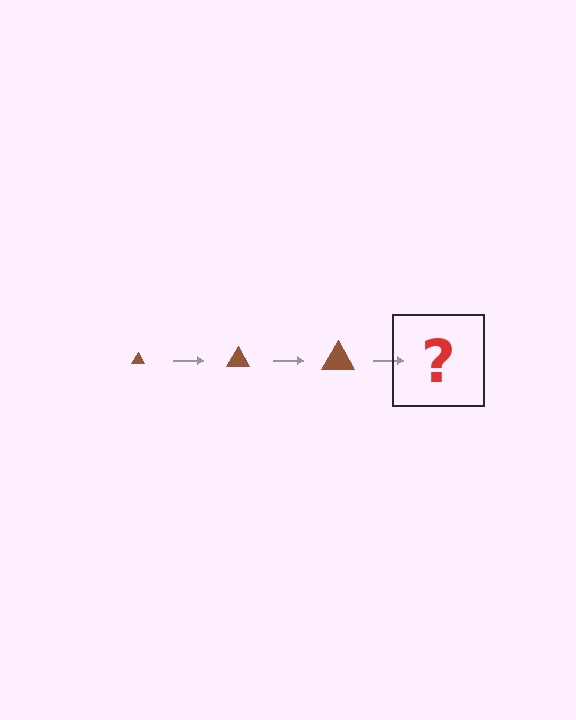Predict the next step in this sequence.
The next step is a brown triangle, larger than the previous one.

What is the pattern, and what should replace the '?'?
The pattern is that the triangle gets progressively larger each step. The '?' should be a brown triangle, larger than the previous one.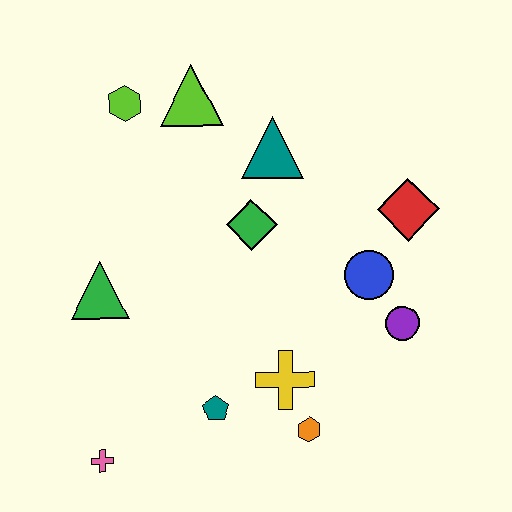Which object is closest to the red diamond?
The blue circle is closest to the red diamond.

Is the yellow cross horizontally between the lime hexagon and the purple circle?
Yes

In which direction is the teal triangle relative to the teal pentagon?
The teal triangle is above the teal pentagon.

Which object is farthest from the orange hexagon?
The lime hexagon is farthest from the orange hexagon.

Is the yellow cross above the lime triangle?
No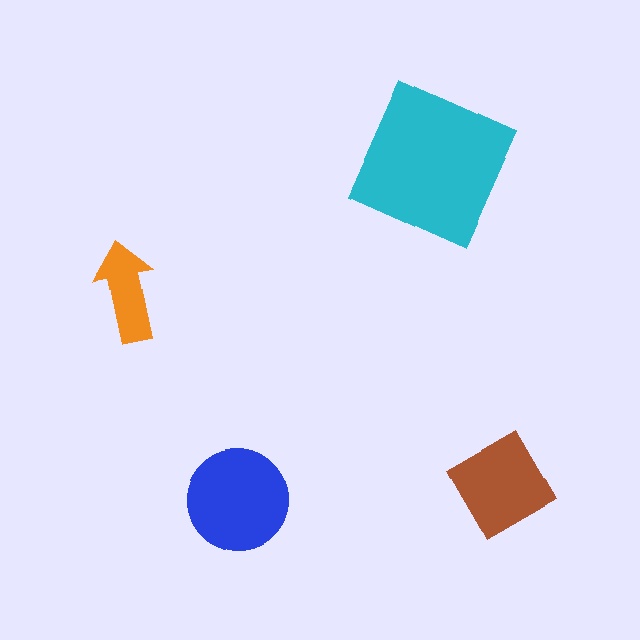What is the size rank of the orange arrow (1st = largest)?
4th.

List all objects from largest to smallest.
The cyan square, the blue circle, the brown diamond, the orange arrow.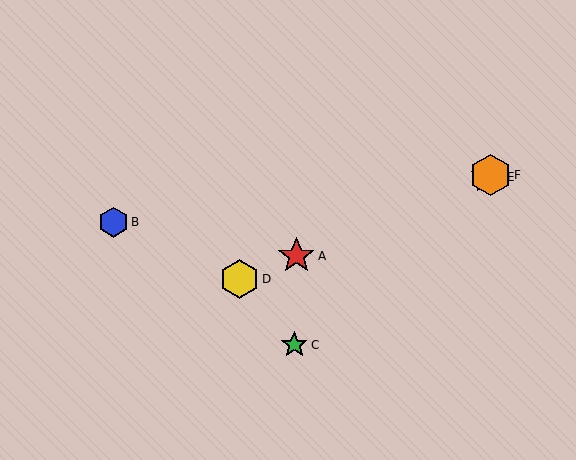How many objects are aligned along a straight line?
4 objects (A, D, E, F) are aligned along a straight line.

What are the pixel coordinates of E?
Object E is at (487, 177).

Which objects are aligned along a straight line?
Objects A, D, E, F are aligned along a straight line.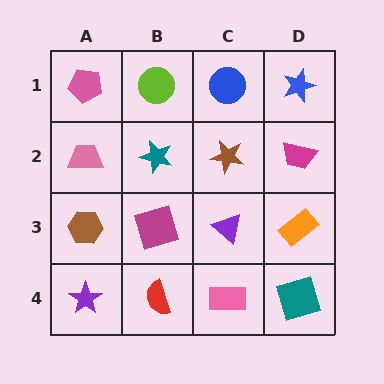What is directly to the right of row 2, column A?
A teal star.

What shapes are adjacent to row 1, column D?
A magenta trapezoid (row 2, column D), a blue circle (row 1, column C).